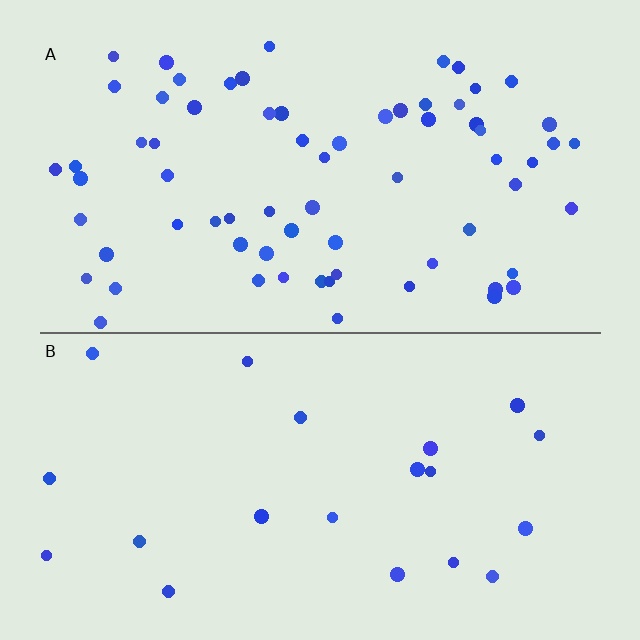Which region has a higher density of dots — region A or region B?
A (the top).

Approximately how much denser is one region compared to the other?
Approximately 3.4× — region A over region B.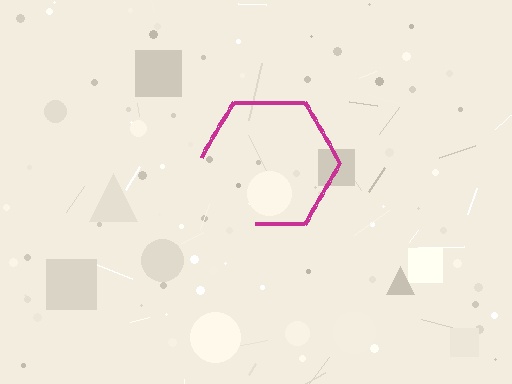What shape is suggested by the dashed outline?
The dashed outline suggests a hexagon.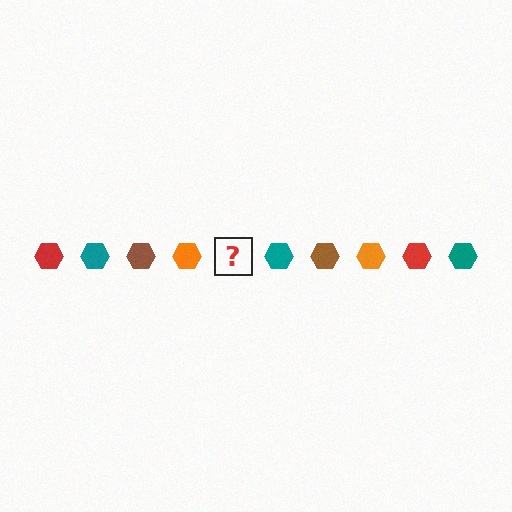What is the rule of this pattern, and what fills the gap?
The rule is that the pattern cycles through red, teal, brown, orange hexagons. The gap should be filled with a red hexagon.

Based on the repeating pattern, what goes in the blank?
The blank should be a red hexagon.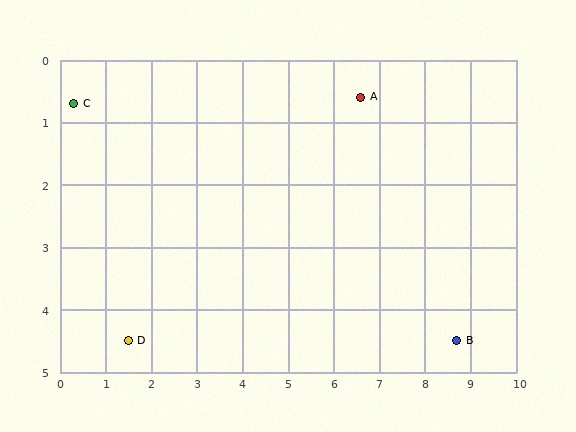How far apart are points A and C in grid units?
Points A and C are about 6.3 grid units apart.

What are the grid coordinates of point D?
Point D is at approximately (1.5, 4.5).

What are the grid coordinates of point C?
Point C is at approximately (0.3, 0.7).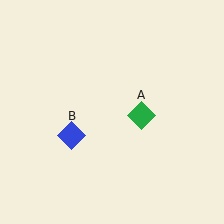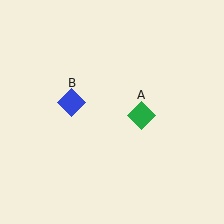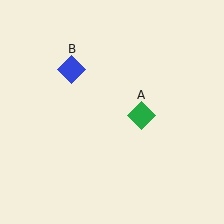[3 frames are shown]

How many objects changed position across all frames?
1 object changed position: blue diamond (object B).